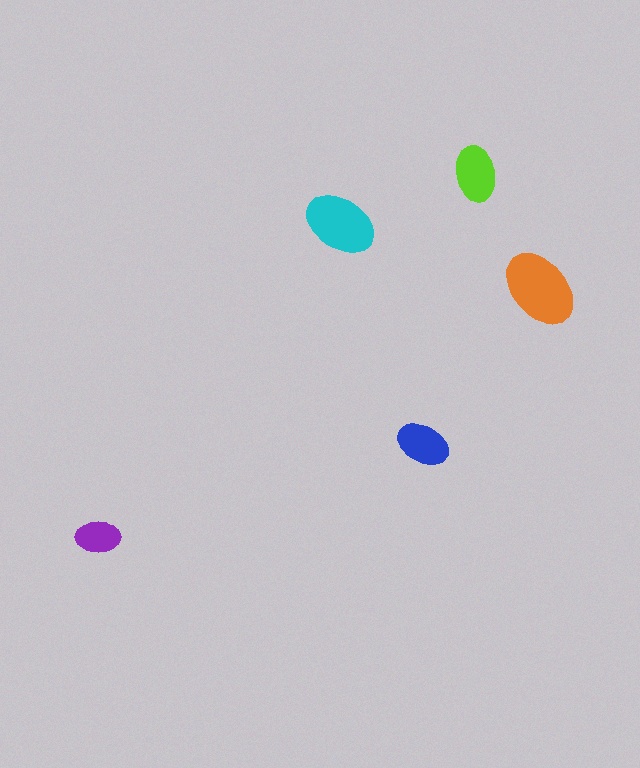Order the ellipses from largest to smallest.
the orange one, the cyan one, the lime one, the blue one, the purple one.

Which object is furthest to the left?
The purple ellipse is leftmost.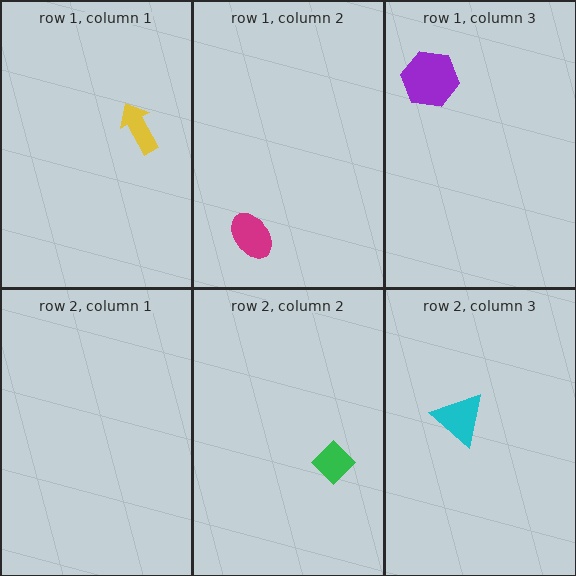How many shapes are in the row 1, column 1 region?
1.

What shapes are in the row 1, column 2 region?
The magenta ellipse.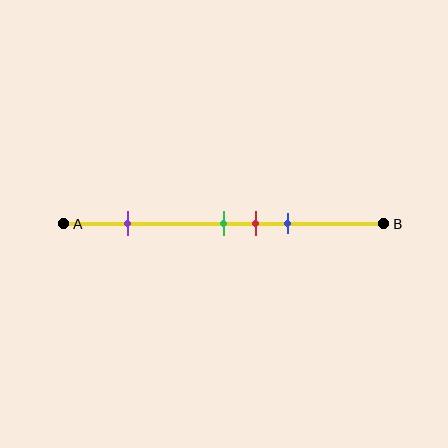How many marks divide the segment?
There are 4 marks dividing the segment.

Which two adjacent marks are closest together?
The green and red marks are the closest adjacent pair.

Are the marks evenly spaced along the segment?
No, the marks are not evenly spaced.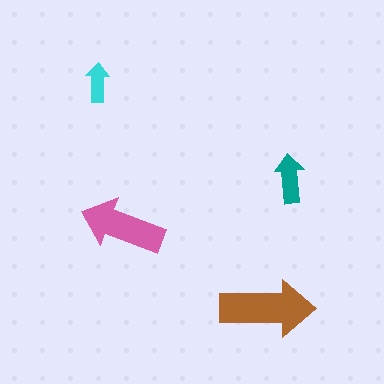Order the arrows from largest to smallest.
the brown one, the pink one, the teal one, the cyan one.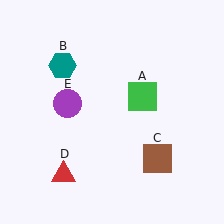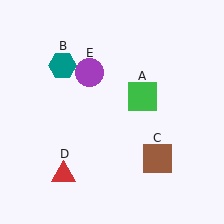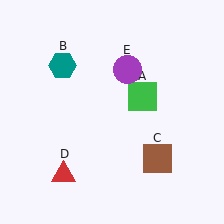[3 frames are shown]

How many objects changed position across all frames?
1 object changed position: purple circle (object E).